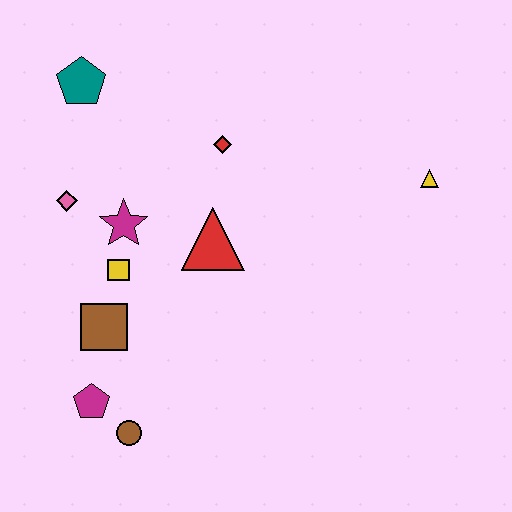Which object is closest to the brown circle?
The magenta pentagon is closest to the brown circle.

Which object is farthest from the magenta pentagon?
The yellow triangle is farthest from the magenta pentagon.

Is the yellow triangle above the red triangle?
Yes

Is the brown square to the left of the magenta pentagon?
No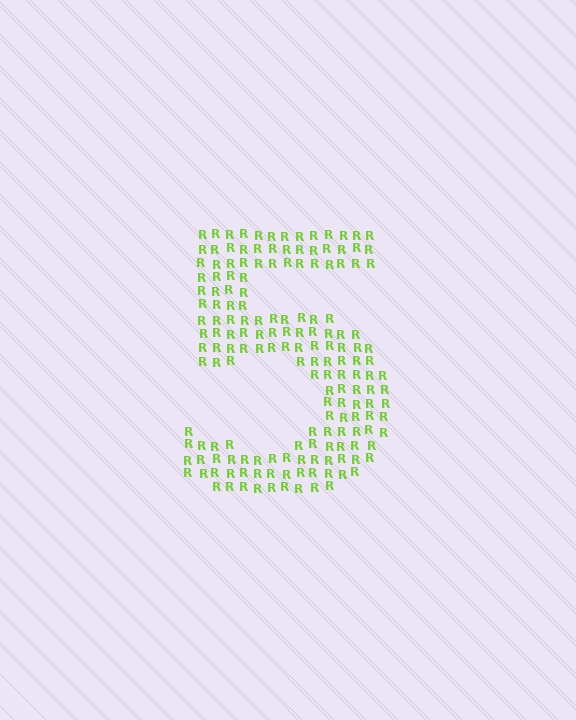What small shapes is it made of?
It is made of small letter R's.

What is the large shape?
The large shape is the digit 5.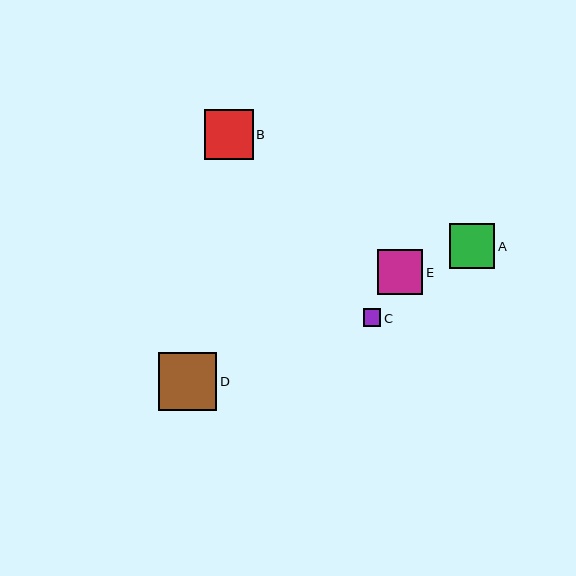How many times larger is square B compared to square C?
Square B is approximately 2.8 times the size of square C.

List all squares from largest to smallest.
From largest to smallest: D, B, A, E, C.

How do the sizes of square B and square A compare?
Square B and square A are approximately the same size.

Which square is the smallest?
Square C is the smallest with a size of approximately 18 pixels.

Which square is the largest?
Square D is the largest with a size of approximately 58 pixels.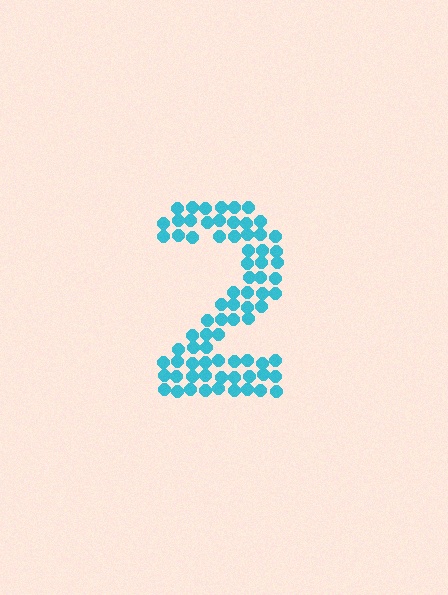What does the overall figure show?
The overall figure shows the digit 2.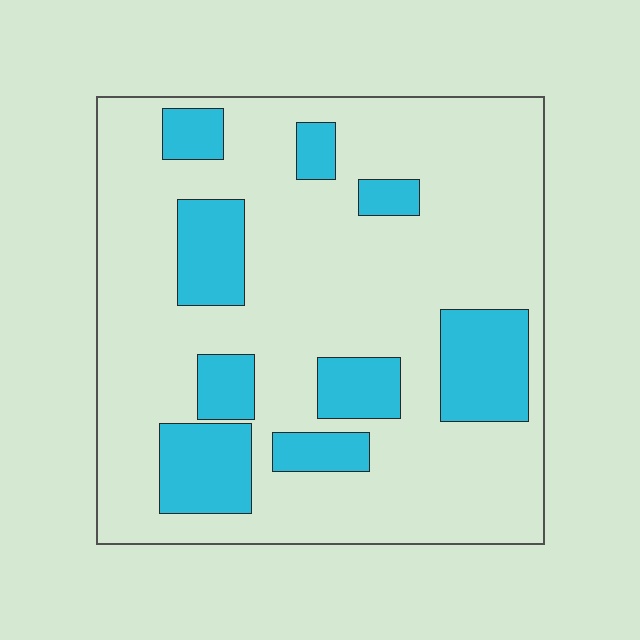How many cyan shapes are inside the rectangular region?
9.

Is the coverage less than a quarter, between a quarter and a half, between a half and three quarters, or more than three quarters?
Less than a quarter.